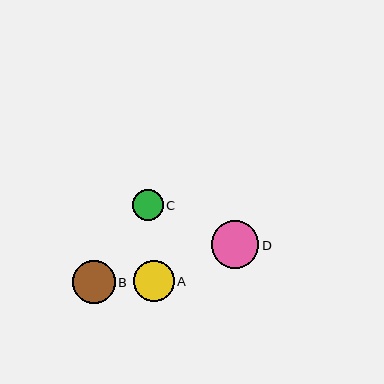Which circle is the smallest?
Circle C is the smallest with a size of approximately 31 pixels.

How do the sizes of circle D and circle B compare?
Circle D and circle B are approximately the same size.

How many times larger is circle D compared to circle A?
Circle D is approximately 1.2 times the size of circle A.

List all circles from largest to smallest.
From largest to smallest: D, B, A, C.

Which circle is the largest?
Circle D is the largest with a size of approximately 48 pixels.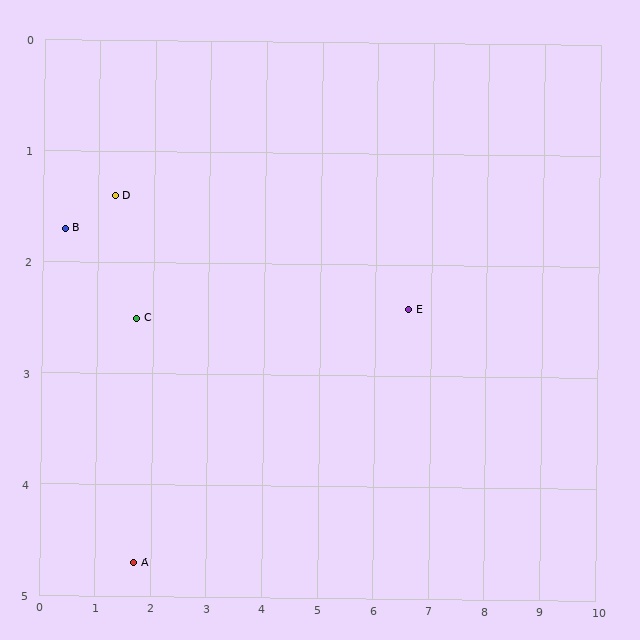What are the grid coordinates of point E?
Point E is at approximately (6.6, 2.4).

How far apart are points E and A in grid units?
Points E and A are about 5.4 grid units apart.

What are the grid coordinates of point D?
Point D is at approximately (1.3, 1.4).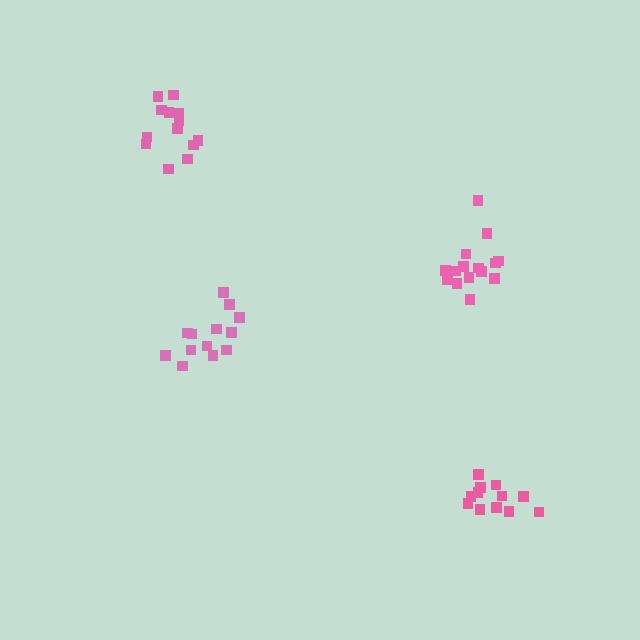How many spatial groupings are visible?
There are 4 spatial groupings.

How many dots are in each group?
Group 1: 12 dots, Group 2: 13 dots, Group 3: 15 dots, Group 4: 13 dots (53 total).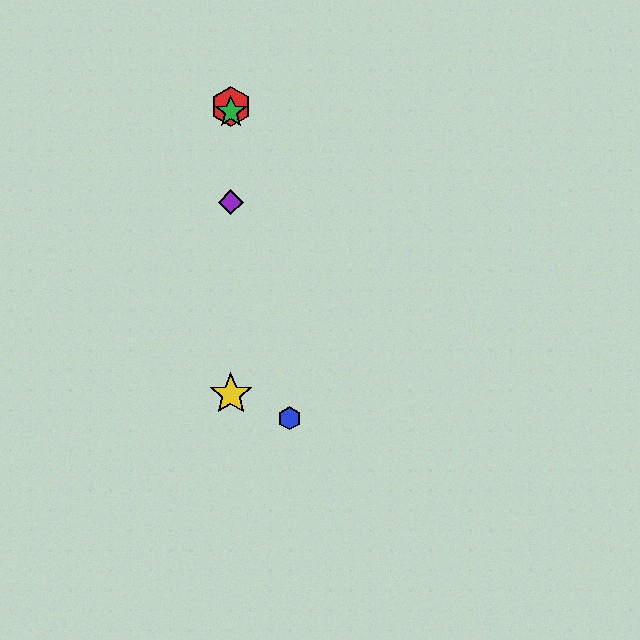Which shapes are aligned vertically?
The red hexagon, the green star, the yellow star, the purple diamond are aligned vertically.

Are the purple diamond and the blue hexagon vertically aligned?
No, the purple diamond is at x≈231 and the blue hexagon is at x≈289.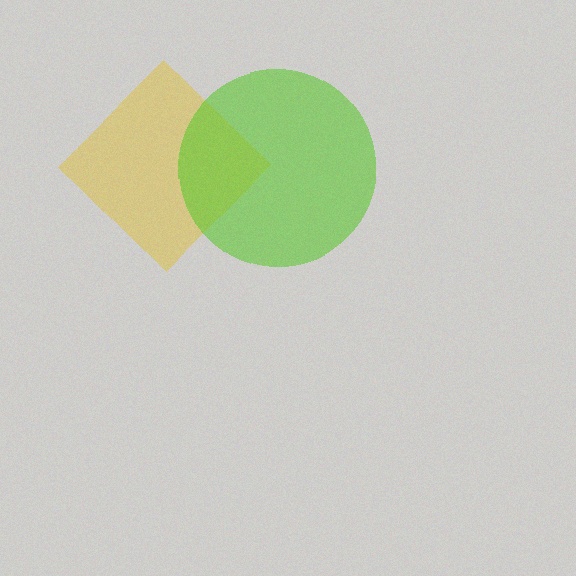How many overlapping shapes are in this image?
There are 2 overlapping shapes in the image.